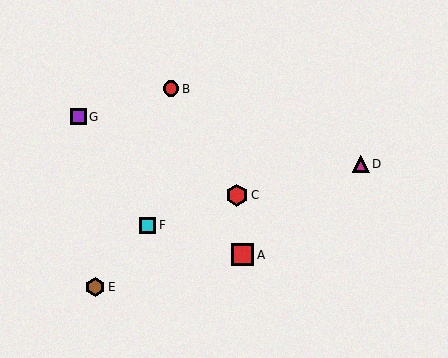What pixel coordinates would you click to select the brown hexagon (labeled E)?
Click at (95, 287) to select the brown hexagon E.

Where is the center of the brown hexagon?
The center of the brown hexagon is at (95, 287).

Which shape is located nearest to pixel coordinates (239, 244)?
The red square (labeled A) at (242, 255) is nearest to that location.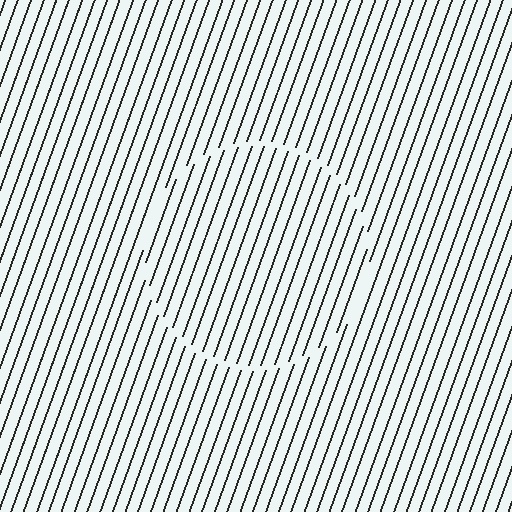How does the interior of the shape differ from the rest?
The interior of the shape contains the same grating, shifted by half a period — the contour is defined by the phase discontinuity where line-ends from the inner and outer gratings abut.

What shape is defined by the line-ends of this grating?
An illusory circle. The interior of the shape contains the same grating, shifted by half a period — the contour is defined by the phase discontinuity where line-ends from the inner and outer gratings abut.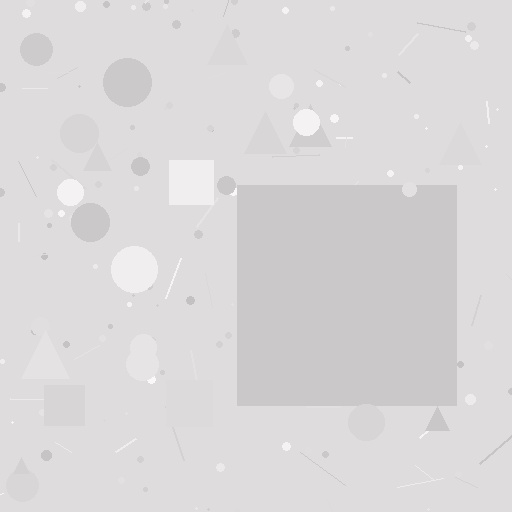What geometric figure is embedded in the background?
A square is embedded in the background.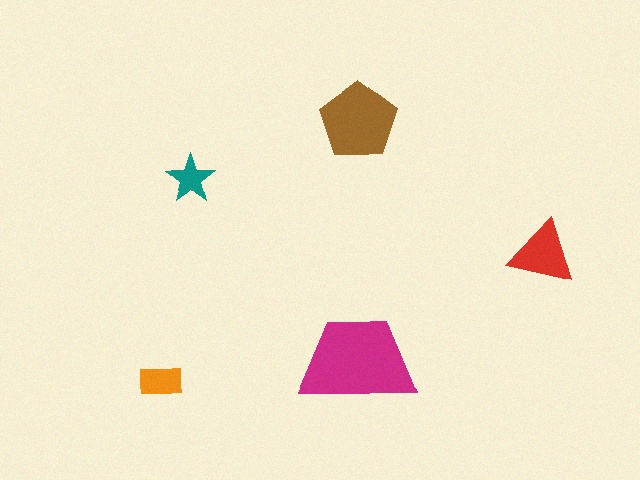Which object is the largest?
The magenta trapezoid.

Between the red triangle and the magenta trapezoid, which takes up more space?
The magenta trapezoid.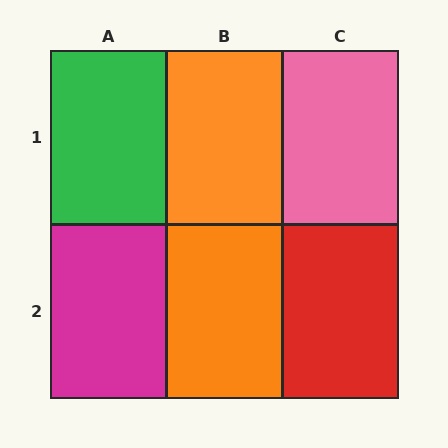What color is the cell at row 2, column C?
Red.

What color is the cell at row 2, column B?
Orange.